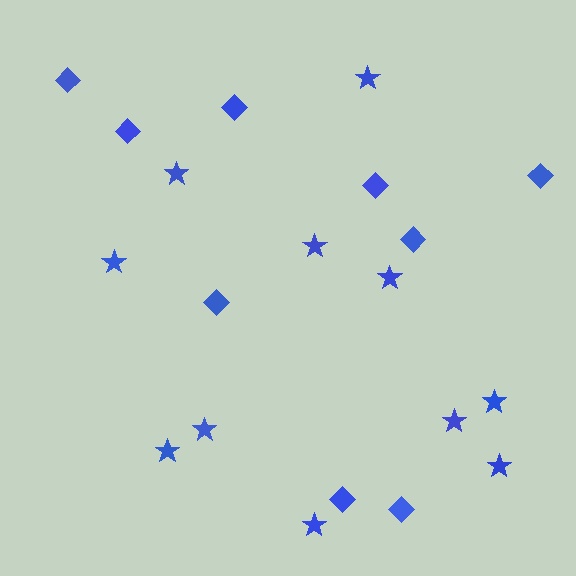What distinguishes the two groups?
There are 2 groups: one group of diamonds (9) and one group of stars (11).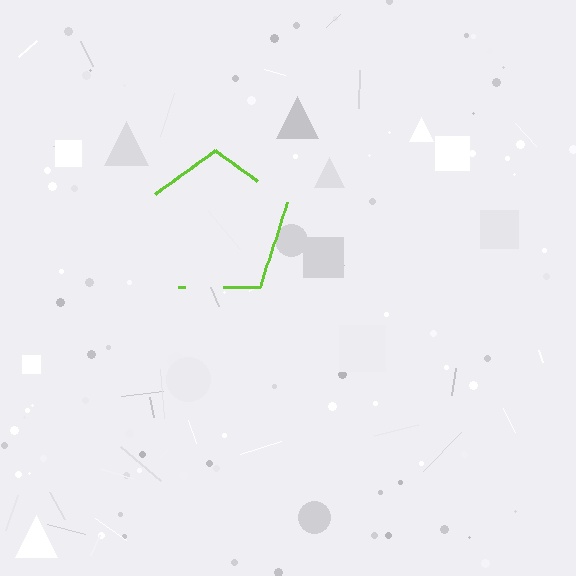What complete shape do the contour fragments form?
The contour fragments form a pentagon.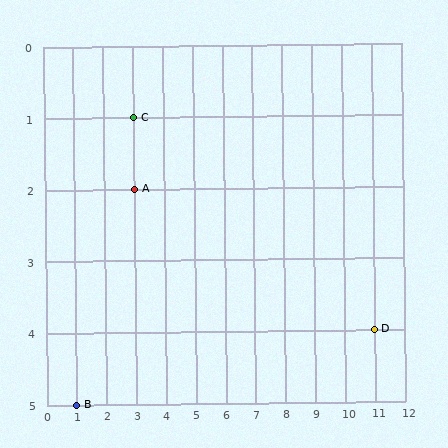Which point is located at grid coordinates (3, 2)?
Point A is at (3, 2).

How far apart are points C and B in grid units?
Points C and B are 2 columns and 4 rows apart (about 4.5 grid units diagonally).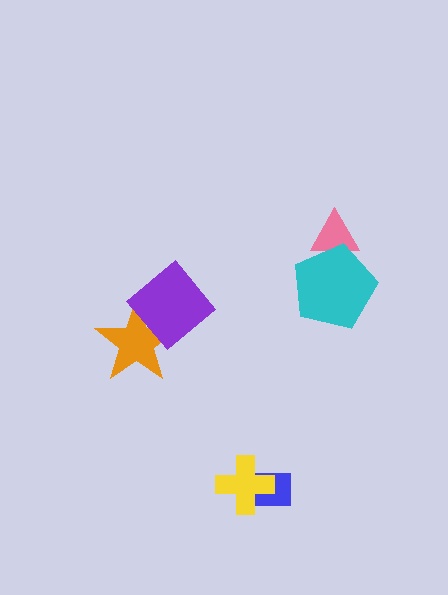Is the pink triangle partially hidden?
Yes, it is partially covered by another shape.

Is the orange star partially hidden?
Yes, it is partially covered by another shape.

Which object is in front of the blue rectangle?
The yellow cross is in front of the blue rectangle.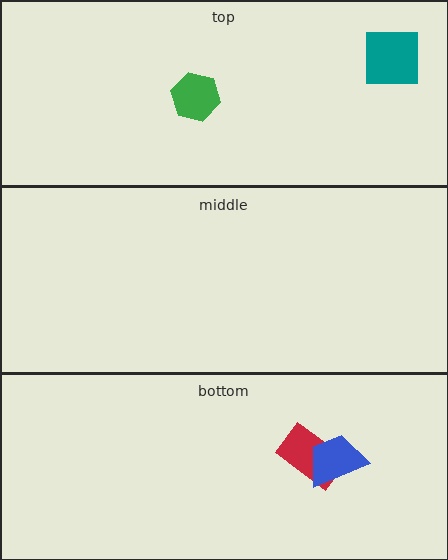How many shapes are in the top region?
2.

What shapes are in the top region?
The teal square, the green hexagon.